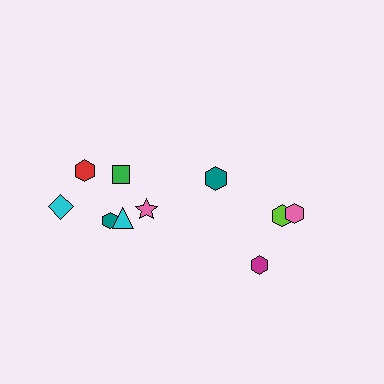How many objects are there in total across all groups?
There are 10 objects.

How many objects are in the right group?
There are 4 objects.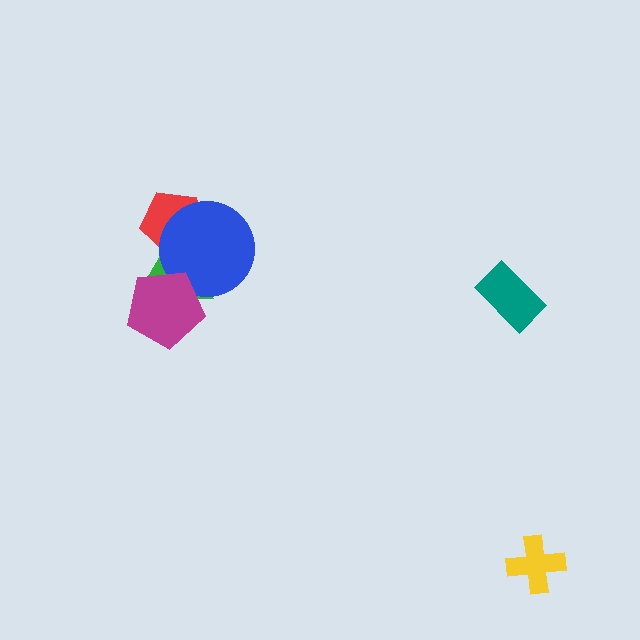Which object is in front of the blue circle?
The magenta pentagon is in front of the blue circle.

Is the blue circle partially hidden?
Yes, it is partially covered by another shape.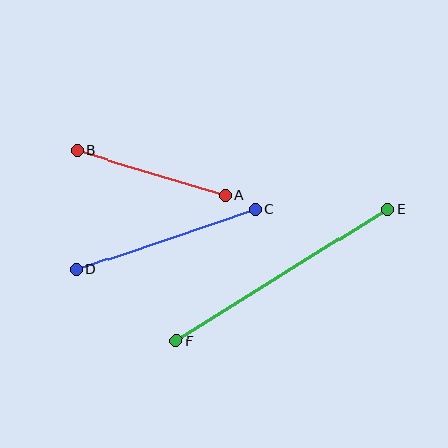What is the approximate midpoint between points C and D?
The midpoint is at approximately (166, 240) pixels.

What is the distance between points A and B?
The distance is approximately 154 pixels.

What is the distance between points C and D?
The distance is approximately 189 pixels.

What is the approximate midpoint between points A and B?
The midpoint is at approximately (152, 173) pixels.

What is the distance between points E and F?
The distance is approximately 249 pixels.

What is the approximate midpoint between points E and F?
The midpoint is at approximately (282, 275) pixels.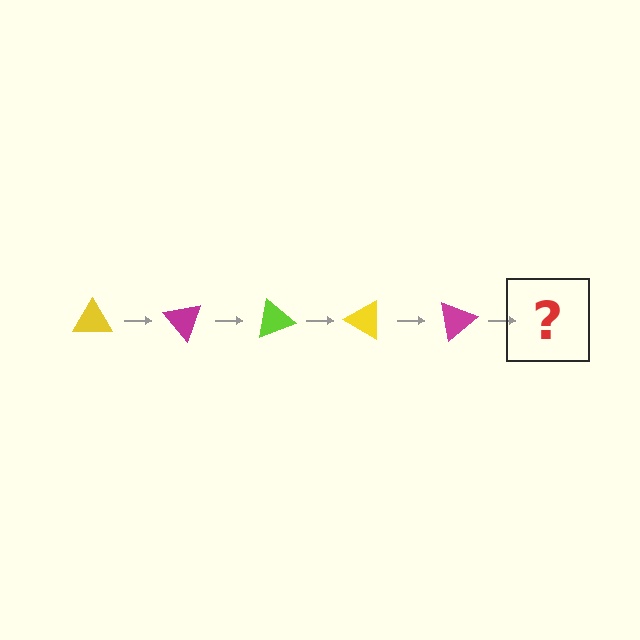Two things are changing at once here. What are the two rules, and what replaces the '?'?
The two rules are that it rotates 50 degrees each step and the color cycles through yellow, magenta, and lime. The '?' should be a lime triangle, rotated 250 degrees from the start.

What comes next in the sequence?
The next element should be a lime triangle, rotated 250 degrees from the start.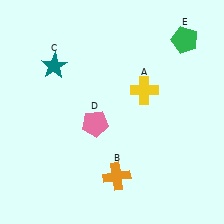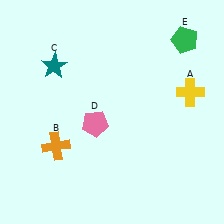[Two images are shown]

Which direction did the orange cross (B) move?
The orange cross (B) moved left.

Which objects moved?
The objects that moved are: the yellow cross (A), the orange cross (B).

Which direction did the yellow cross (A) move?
The yellow cross (A) moved right.